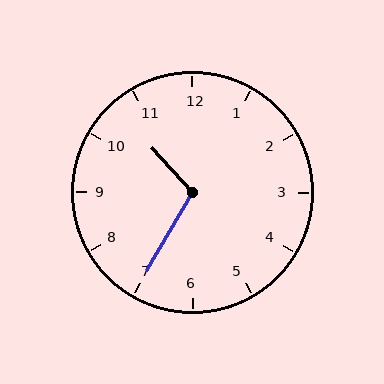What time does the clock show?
10:35.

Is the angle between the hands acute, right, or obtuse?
It is obtuse.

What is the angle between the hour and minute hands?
Approximately 108 degrees.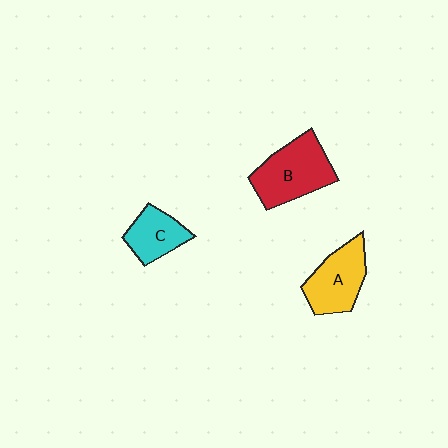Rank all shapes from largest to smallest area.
From largest to smallest: B (red), A (yellow), C (cyan).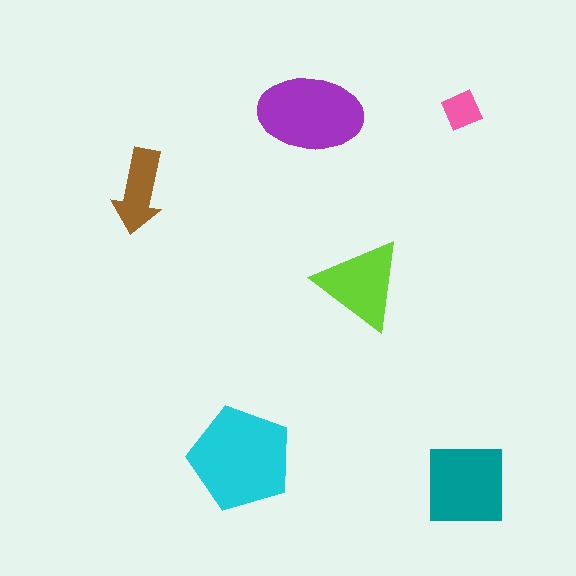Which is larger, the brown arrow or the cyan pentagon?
The cyan pentagon.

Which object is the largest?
The cyan pentagon.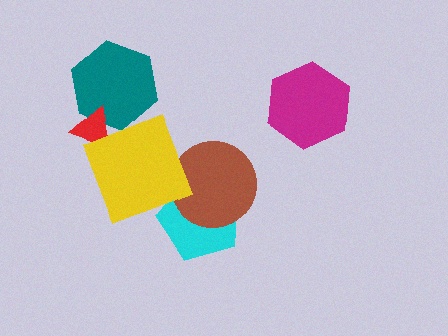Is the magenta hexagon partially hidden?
No, no other shape covers it.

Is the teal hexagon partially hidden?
Yes, it is partially covered by another shape.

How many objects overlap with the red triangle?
2 objects overlap with the red triangle.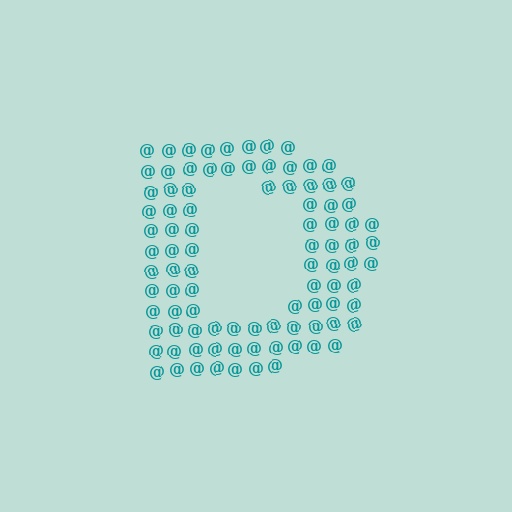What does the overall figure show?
The overall figure shows the letter D.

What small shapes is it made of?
It is made of small at signs.